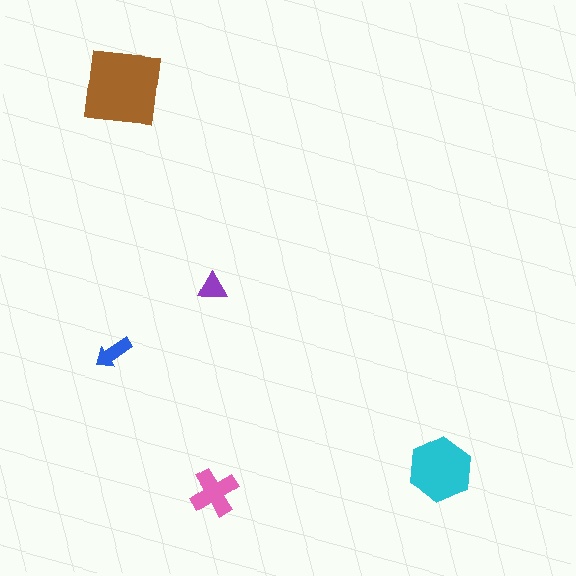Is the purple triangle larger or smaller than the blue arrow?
Smaller.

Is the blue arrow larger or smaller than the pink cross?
Smaller.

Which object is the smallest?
The purple triangle.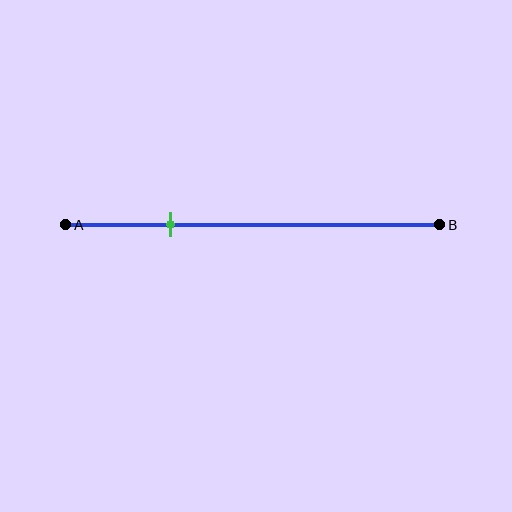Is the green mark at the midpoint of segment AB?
No, the mark is at about 30% from A, not at the 50% midpoint.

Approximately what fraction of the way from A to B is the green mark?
The green mark is approximately 30% of the way from A to B.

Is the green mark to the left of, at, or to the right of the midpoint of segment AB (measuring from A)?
The green mark is to the left of the midpoint of segment AB.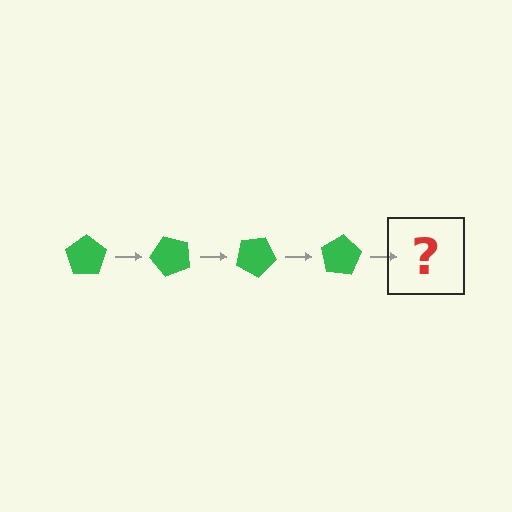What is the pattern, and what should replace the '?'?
The pattern is that the pentagon rotates 50 degrees each step. The '?' should be a green pentagon rotated 200 degrees.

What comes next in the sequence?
The next element should be a green pentagon rotated 200 degrees.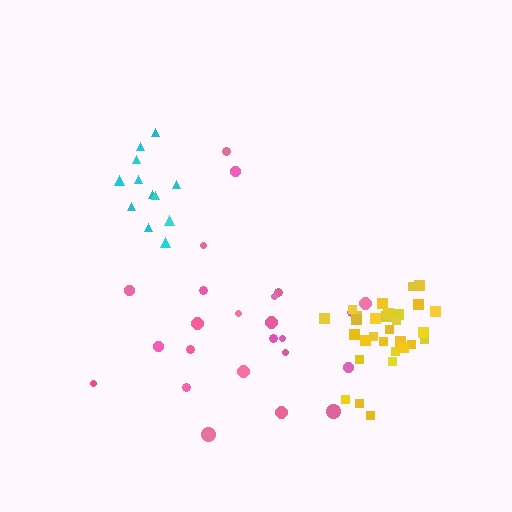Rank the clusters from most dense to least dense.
yellow, cyan, pink.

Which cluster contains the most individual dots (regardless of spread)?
Yellow (31).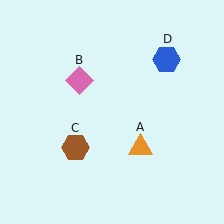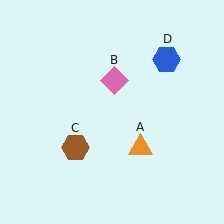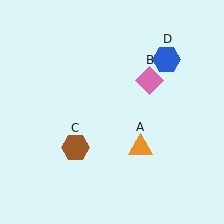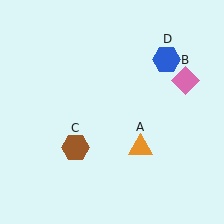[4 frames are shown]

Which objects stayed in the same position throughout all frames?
Orange triangle (object A) and brown hexagon (object C) and blue hexagon (object D) remained stationary.